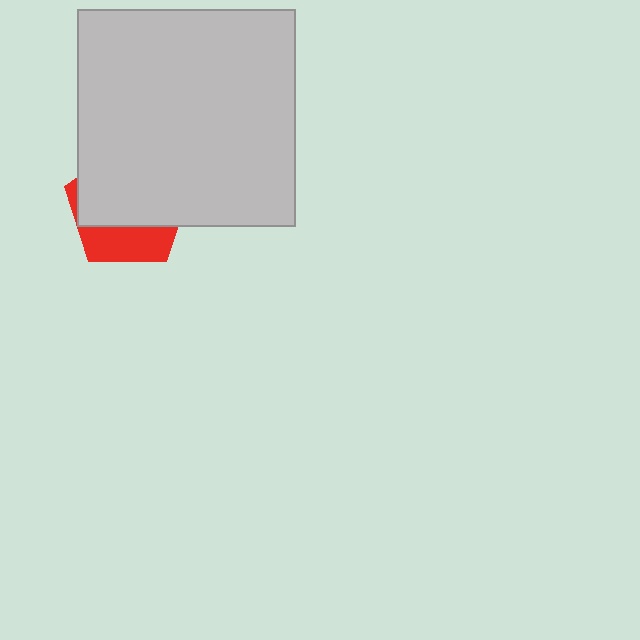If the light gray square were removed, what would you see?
You would see the complete red pentagon.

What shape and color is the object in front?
The object in front is a light gray square.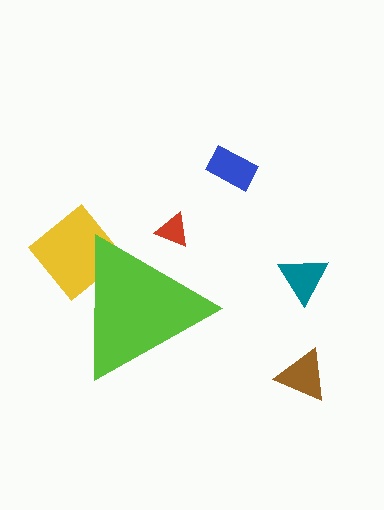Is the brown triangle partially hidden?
No, the brown triangle is fully visible.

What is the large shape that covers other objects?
A lime triangle.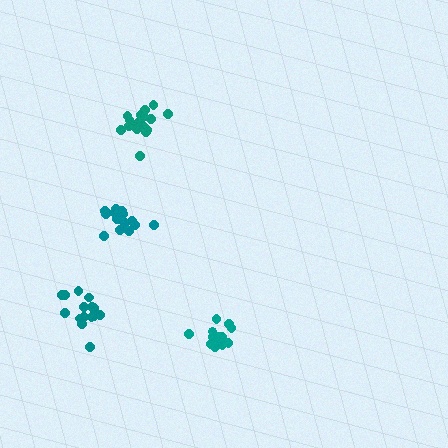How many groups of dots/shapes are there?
There are 4 groups.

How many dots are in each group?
Group 1: 15 dots, Group 2: 15 dots, Group 3: 19 dots, Group 4: 15 dots (64 total).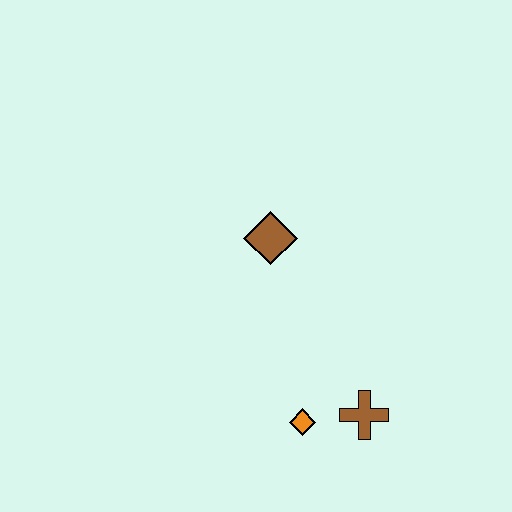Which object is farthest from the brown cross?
The brown diamond is farthest from the brown cross.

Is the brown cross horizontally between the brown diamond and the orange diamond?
No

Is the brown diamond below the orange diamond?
No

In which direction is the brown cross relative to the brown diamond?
The brown cross is below the brown diamond.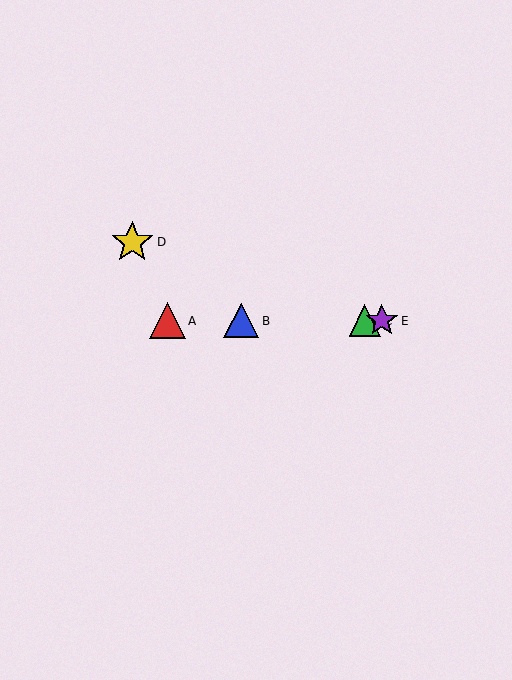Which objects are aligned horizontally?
Objects A, B, C, E are aligned horizontally.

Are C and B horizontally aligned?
Yes, both are at y≈321.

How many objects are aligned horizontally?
4 objects (A, B, C, E) are aligned horizontally.